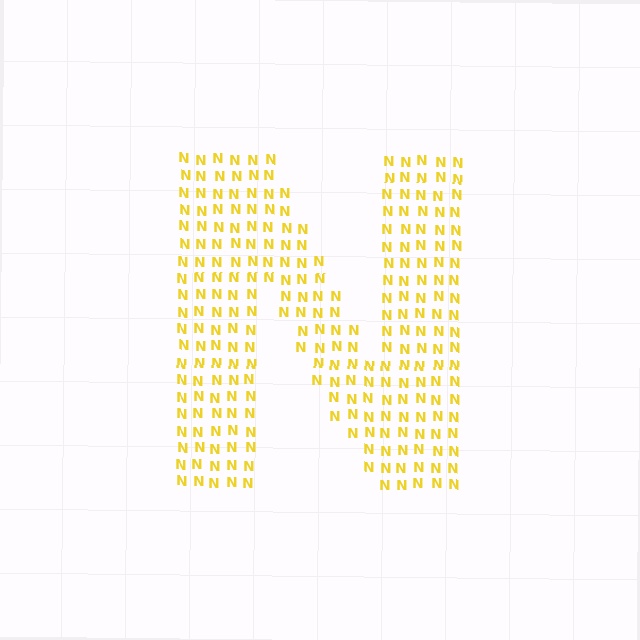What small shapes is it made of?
It is made of small letter N's.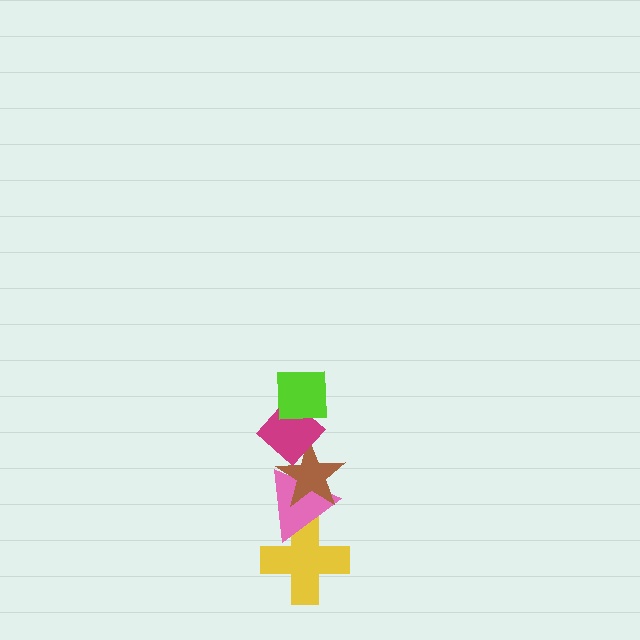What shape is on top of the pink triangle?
The brown star is on top of the pink triangle.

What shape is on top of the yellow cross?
The pink triangle is on top of the yellow cross.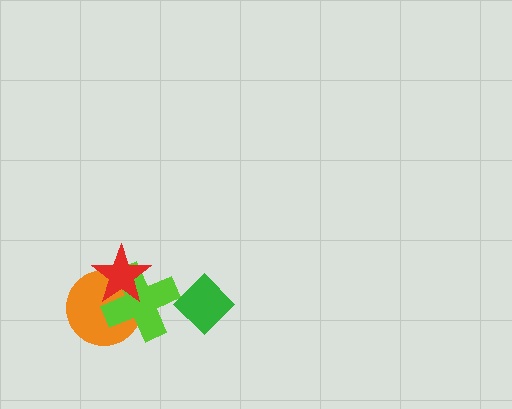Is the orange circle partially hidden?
Yes, it is partially covered by another shape.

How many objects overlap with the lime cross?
2 objects overlap with the lime cross.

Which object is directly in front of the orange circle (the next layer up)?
The lime cross is directly in front of the orange circle.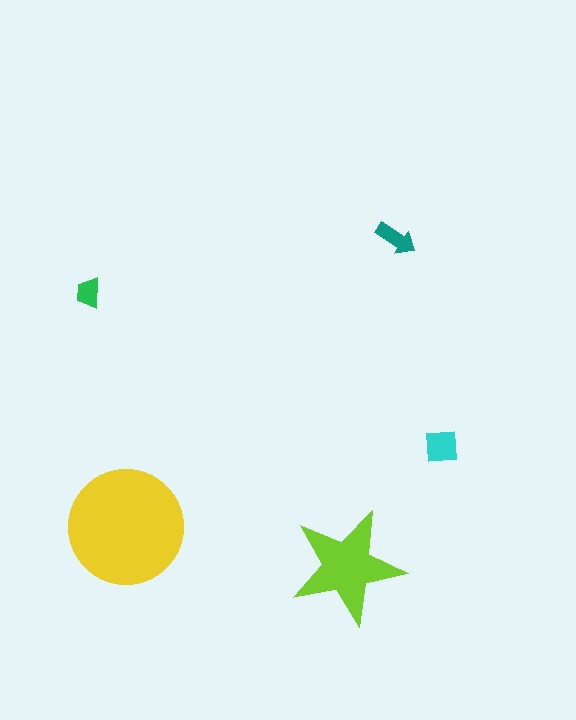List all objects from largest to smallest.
The yellow circle, the lime star, the cyan square, the teal arrow, the green trapezoid.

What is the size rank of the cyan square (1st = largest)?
3rd.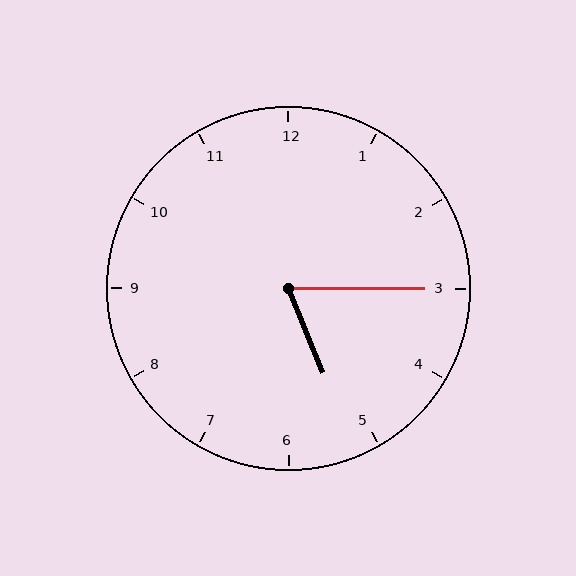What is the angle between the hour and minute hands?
Approximately 68 degrees.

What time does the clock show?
5:15.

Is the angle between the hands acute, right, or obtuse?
It is acute.